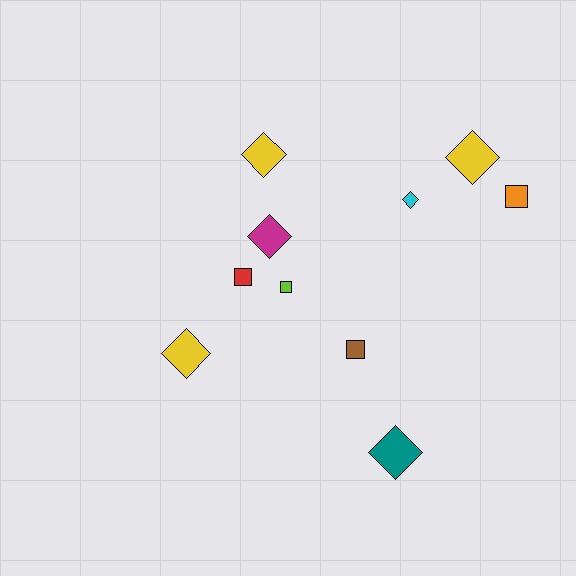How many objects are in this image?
There are 10 objects.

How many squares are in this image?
There are 4 squares.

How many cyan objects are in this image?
There is 1 cyan object.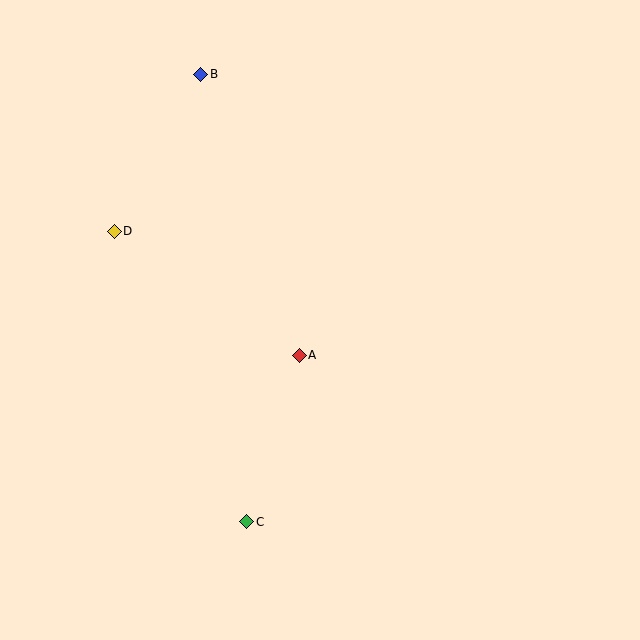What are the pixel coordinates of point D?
Point D is at (114, 231).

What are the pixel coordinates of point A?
Point A is at (299, 355).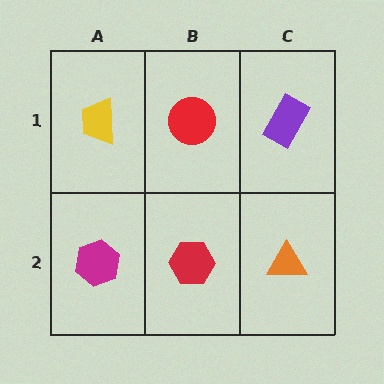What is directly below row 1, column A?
A magenta hexagon.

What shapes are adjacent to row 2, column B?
A red circle (row 1, column B), a magenta hexagon (row 2, column A), an orange triangle (row 2, column C).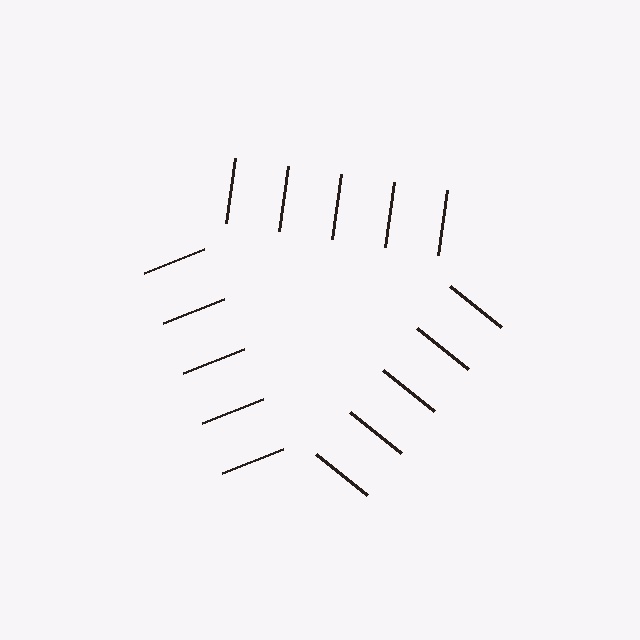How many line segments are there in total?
15 — 5 along each of the 3 edges.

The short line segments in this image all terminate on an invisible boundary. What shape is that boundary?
An illusory triangle — the line segments terminate on its edges but no continuous stroke is drawn.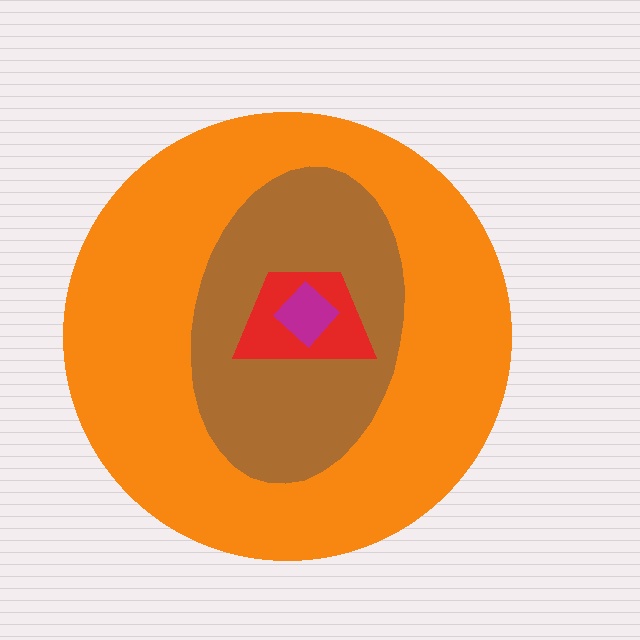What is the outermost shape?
The orange circle.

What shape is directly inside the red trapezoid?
The magenta diamond.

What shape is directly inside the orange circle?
The brown ellipse.